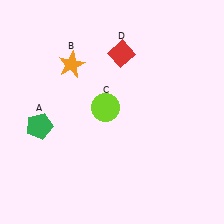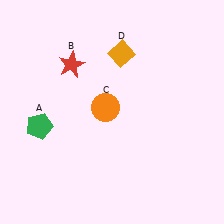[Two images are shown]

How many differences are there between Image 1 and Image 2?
There are 3 differences between the two images.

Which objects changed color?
B changed from orange to red. C changed from lime to orange. D changed from red to orange.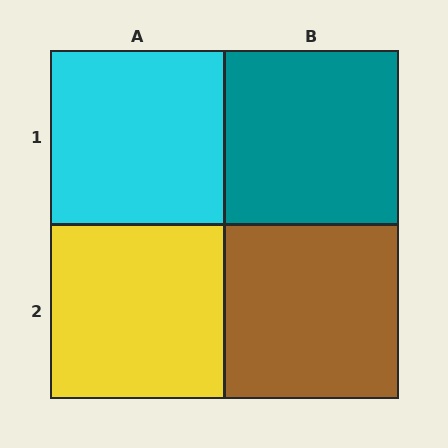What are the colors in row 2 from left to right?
Yellow, brown.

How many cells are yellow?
1 cell is yellow.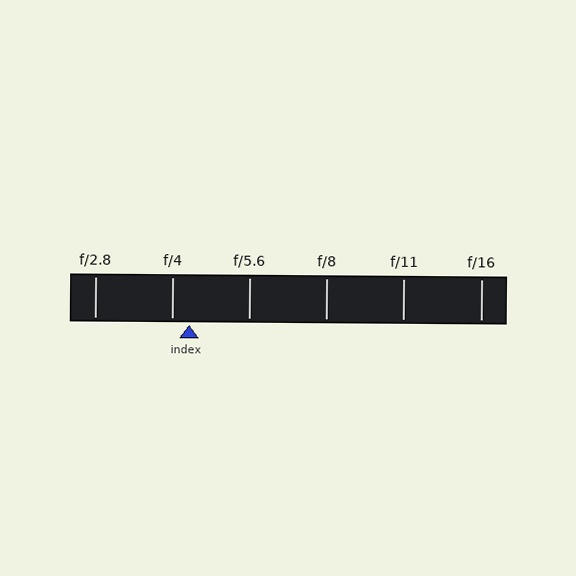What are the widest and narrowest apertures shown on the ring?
The widest aperture shown is f/2.8 and the narrowest is f/16.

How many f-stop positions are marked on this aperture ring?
There are 6 f-stop positions marked.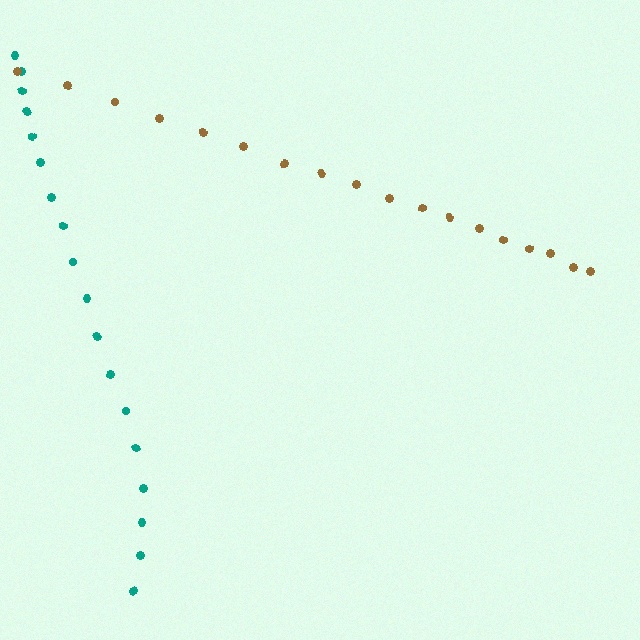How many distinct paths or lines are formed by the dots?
There are 2 distinct paths.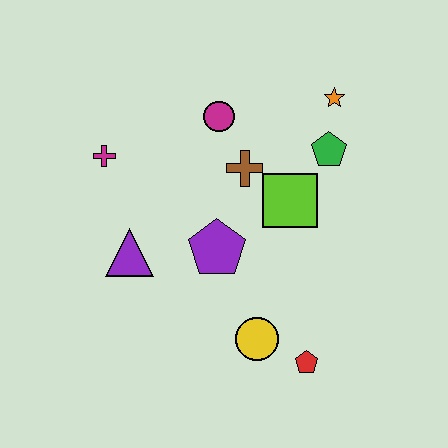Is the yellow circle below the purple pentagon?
Yes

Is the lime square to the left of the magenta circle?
No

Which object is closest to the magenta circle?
The brown cross is closest to the magenta circle.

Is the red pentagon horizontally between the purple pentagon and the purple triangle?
No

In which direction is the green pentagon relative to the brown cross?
The green pentagon is to the right of the brown cross.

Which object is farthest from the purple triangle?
The orange star is farthest from the purple triangle.